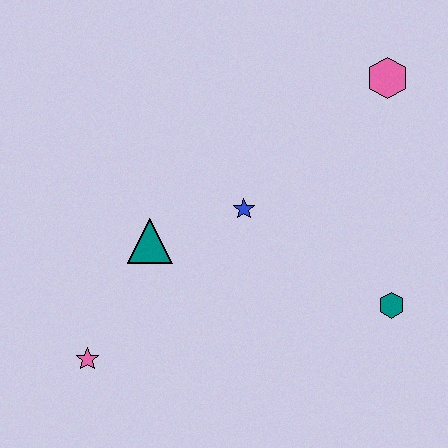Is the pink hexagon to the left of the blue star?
No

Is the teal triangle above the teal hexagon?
Yes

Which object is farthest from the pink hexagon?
The pink star is farthest from the pink hexagon.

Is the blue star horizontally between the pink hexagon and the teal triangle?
Yes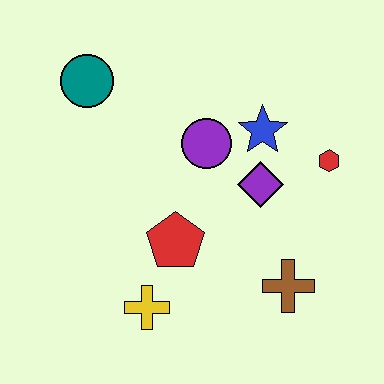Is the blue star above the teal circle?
No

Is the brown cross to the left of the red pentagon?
No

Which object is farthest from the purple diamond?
The teal circle is farthest from the purple diamond.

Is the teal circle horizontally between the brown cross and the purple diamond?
No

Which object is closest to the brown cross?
The purple diamond is closest to the brown cross.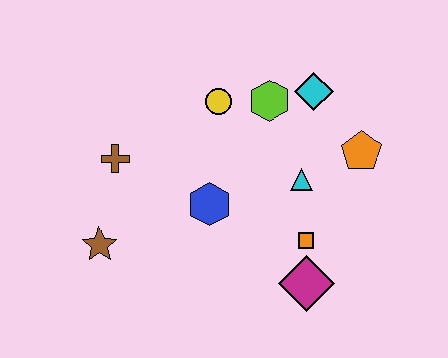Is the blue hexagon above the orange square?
Yes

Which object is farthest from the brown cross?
The orange pentagon is farthest from the brown cross.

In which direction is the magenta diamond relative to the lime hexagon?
The magenta diamond is below the lime hexagon.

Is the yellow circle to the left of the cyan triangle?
Yes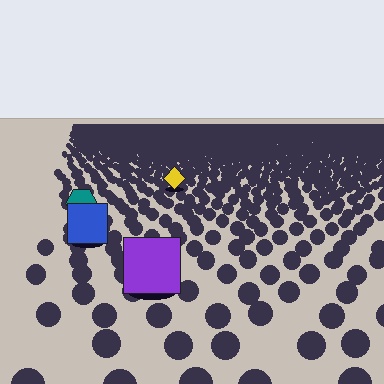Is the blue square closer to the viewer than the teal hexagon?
Yes. The blue square is closer — you can tell from the texture gradient: the ground texture is coarser near it.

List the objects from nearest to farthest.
From nearest to farthest: the purple square, the blue square, the teal hexagon, the yellow diamond.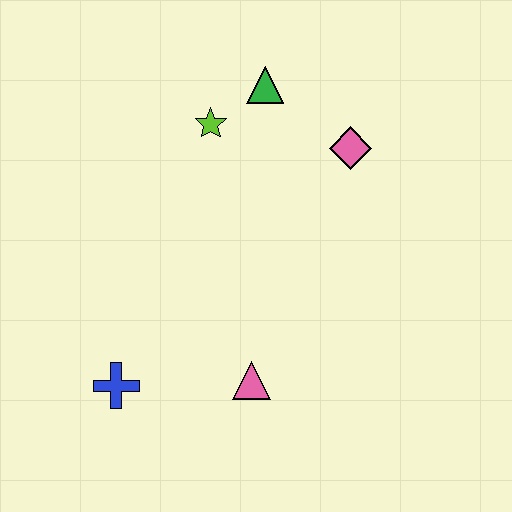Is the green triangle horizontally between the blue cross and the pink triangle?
No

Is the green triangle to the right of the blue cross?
Yes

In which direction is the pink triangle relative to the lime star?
The pink triangle is below the lime star.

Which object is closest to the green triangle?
The lime star is closest to the green triangle.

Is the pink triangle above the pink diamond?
No